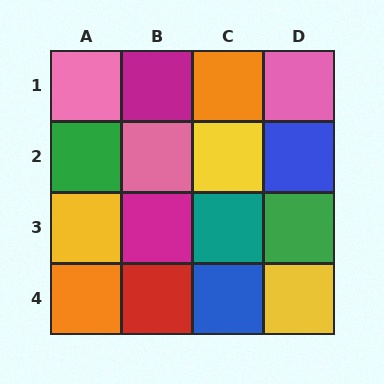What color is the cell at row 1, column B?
Magenta.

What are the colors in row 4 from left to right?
Orange, red, blue, yellow.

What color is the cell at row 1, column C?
Orange.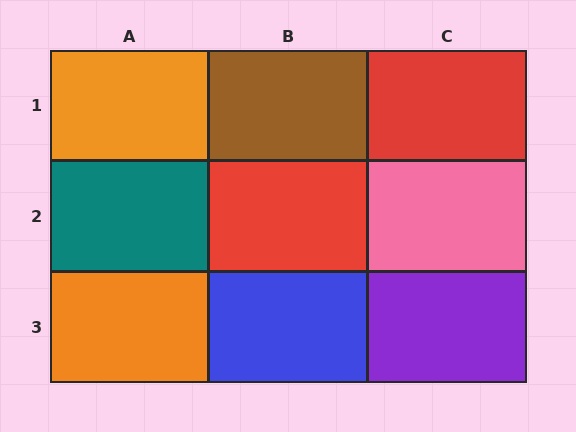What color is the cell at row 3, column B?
Blue.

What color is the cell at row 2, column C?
Pink.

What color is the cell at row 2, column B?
Red.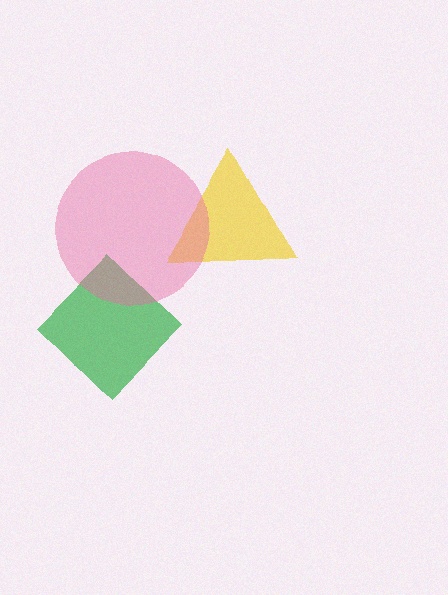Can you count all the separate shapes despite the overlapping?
Yes, there are 3 separate shapes.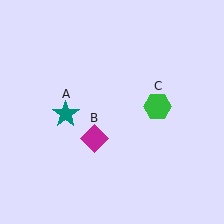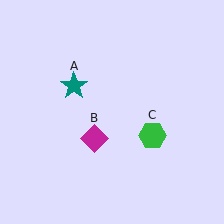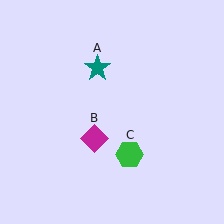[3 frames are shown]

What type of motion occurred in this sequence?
The teal star (object A), green hexagon (object C) rotated clockwise around the center of the scene.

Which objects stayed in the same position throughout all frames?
Magenta diamond (object B) remained stationary.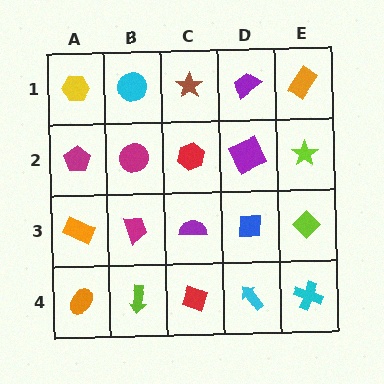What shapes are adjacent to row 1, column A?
A magenta pentagon (row 2, column A), a cyan circle (row 1, column B).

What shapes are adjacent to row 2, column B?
A cyan circle (row 1, column B), a magenta trapezoid (row 3, column B), a magenta pentagon (row 2, column A), a red hexagon (row 2, column C).